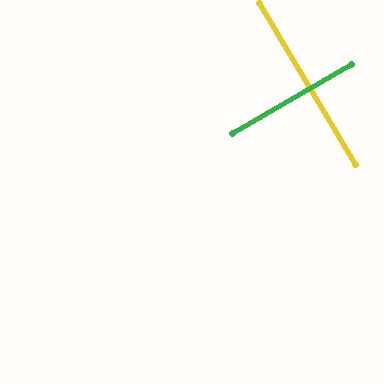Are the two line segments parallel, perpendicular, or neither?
Perpendicular — they meet at approximately 89°.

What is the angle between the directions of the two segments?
Approximately 89 degrees.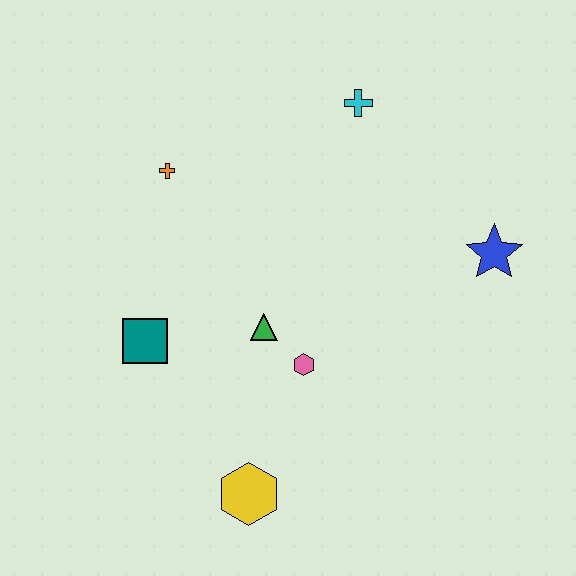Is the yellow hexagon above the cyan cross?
No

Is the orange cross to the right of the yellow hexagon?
No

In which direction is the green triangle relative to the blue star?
The green triangle is to the left of the blue star.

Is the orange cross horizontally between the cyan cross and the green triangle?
No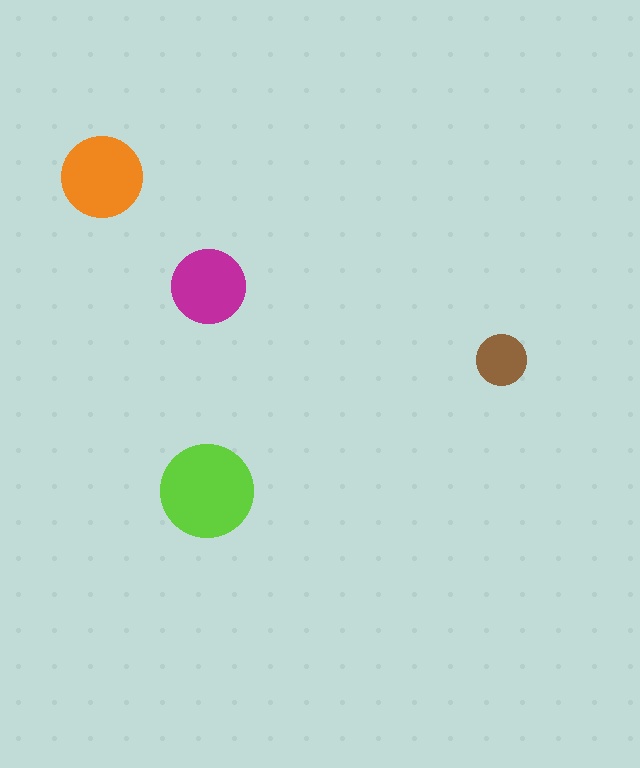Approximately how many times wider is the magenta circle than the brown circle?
About 1.5 times wider.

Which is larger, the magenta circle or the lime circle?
The lime one.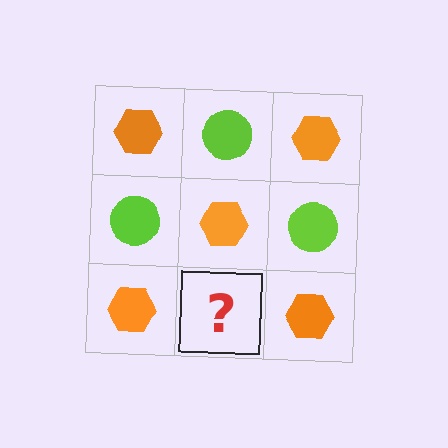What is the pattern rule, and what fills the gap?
The rule is that it alternates orange hexagon and lime circle in a checkerboard pattern. The gap should be filled with a lime circle.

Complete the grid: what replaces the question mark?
The question mark should be replaced with a lime circle.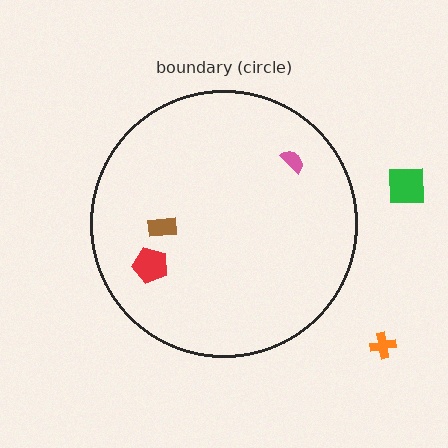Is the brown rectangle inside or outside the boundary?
Inside.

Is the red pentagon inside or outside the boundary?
Inside.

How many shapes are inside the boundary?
3 inside, 2 outside.